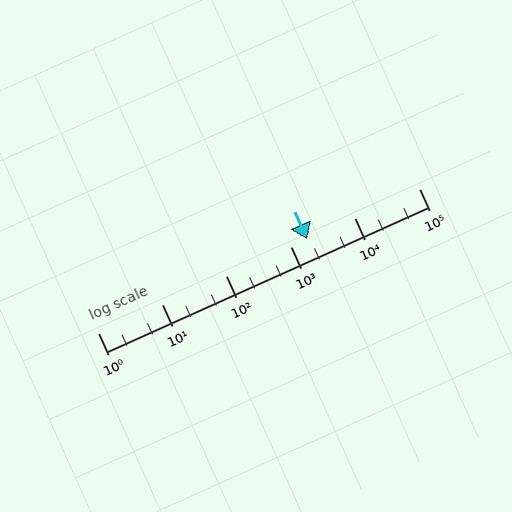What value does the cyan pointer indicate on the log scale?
The pointer indicates approximately 1800.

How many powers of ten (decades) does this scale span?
The scale spans 5 decades, from 1 to 100000.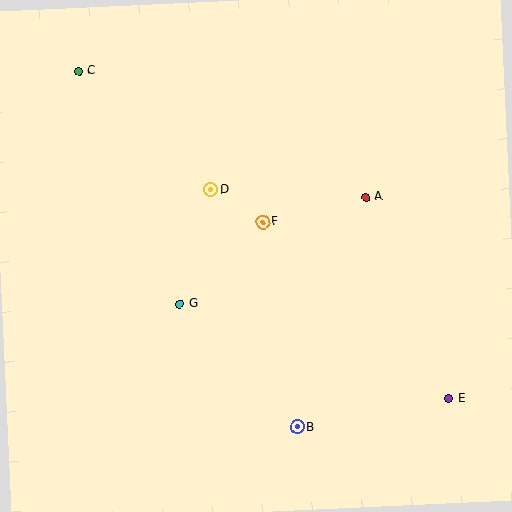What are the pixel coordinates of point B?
Point B is at (297, 427).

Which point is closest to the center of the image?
Point F at (263, 222) is closest to the center.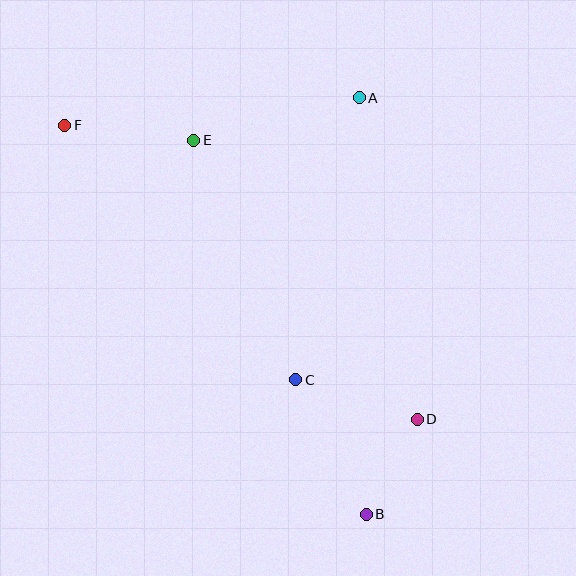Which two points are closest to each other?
Points B and D are closest to each other.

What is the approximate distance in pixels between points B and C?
The distance between B and C is approximately 152 pixels.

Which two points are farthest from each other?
Points B and F are farthest from each other.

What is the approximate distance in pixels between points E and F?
The distance between E and F is approximately 130 pixels.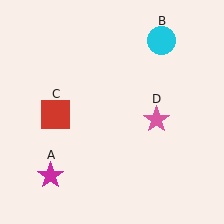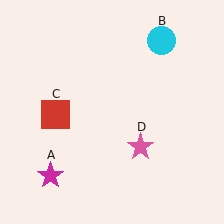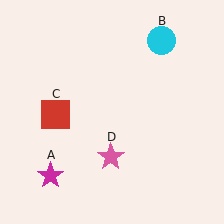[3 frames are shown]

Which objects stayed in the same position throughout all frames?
Magenta star (object A) and cyan circle (object B) and red square (object C) remained stationary.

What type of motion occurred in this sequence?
The pink star (object D) rotated clockwise around the center of the scene.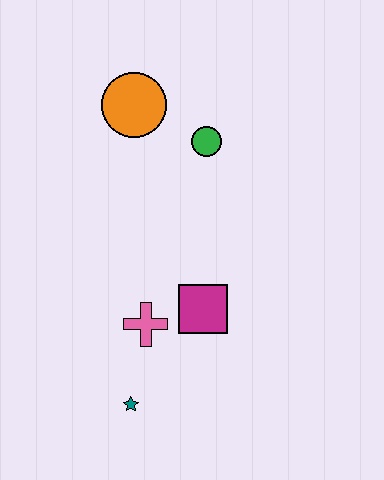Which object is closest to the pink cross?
The magenta square is closest to the pink cross.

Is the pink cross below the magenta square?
Yes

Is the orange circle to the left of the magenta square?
Yes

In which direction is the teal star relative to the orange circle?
The teal star is below the orange circle.